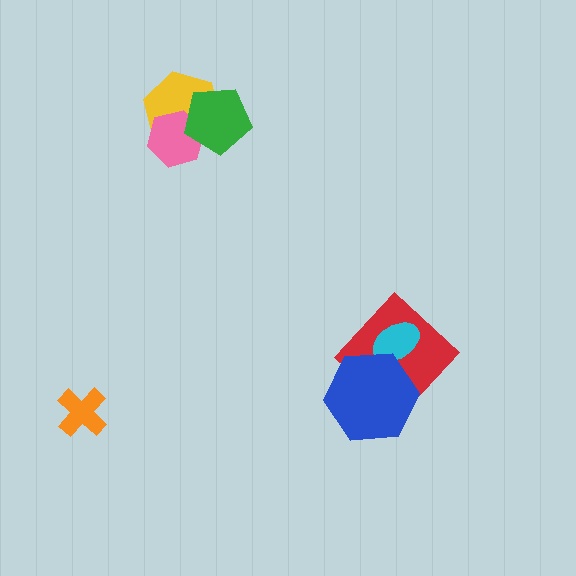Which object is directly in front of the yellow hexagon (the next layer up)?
The pink hexagon is directly in front of the yellow hexagon.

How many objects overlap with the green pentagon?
2 objects overlap with the green pentagon.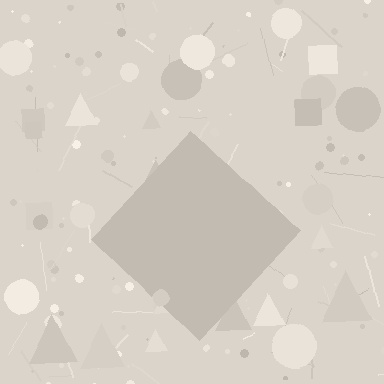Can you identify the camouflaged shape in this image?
The camouflaged shape is a diamond.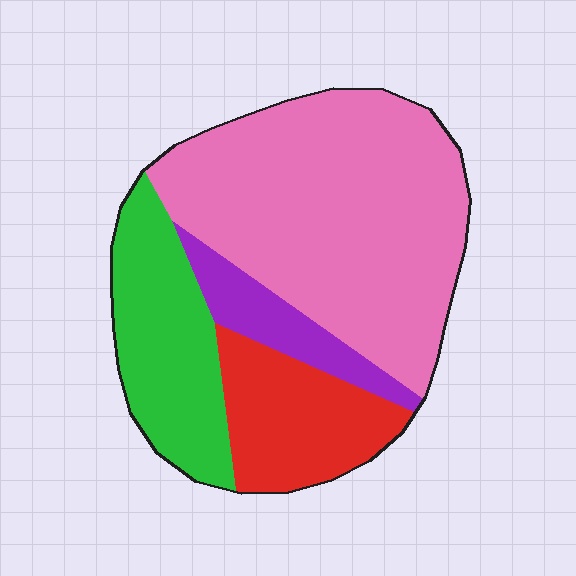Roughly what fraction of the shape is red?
Red takes up about one sixth (1/6) of the shape.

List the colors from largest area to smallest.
From largest to smallest: pink, green, red, purple.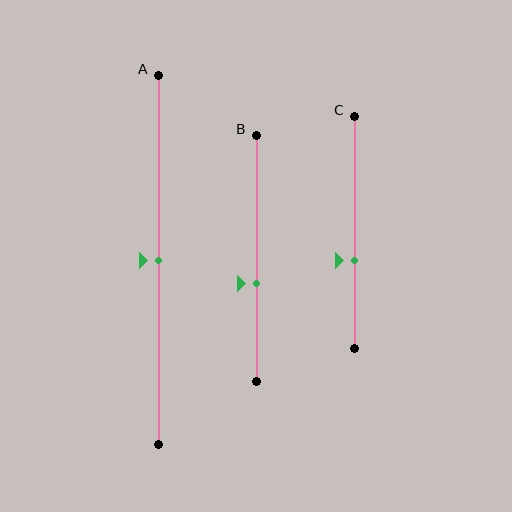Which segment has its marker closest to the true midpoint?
Segment A has its marker closest to the true midpoint.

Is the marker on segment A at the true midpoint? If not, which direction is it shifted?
Yes, the marker on segment A is at the true midpoint.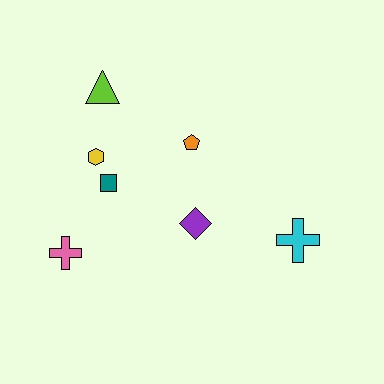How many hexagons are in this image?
There is 1 hexagon.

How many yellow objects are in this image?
There is 1 yellow object.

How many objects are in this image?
There are 7 objects.